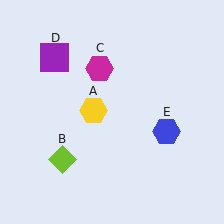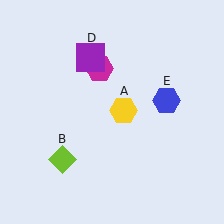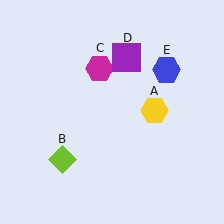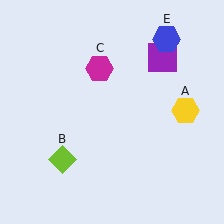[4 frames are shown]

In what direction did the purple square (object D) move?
The purple square (object D) moved right.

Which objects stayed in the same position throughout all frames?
Lime diamond (object B) and magenta hexagon (object C) remained stationary.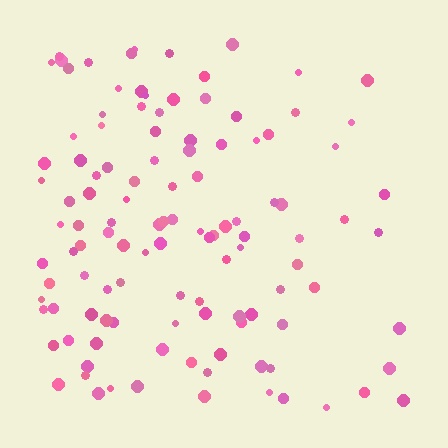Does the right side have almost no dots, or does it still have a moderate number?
Still a moderate number, just noticeably fewer than the left.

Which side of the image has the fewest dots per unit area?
The right.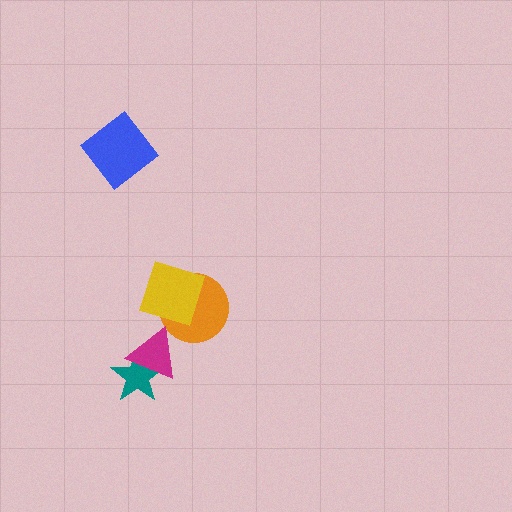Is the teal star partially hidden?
Yes, it is partially covered by another shape.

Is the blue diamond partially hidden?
No, no other shape covers it.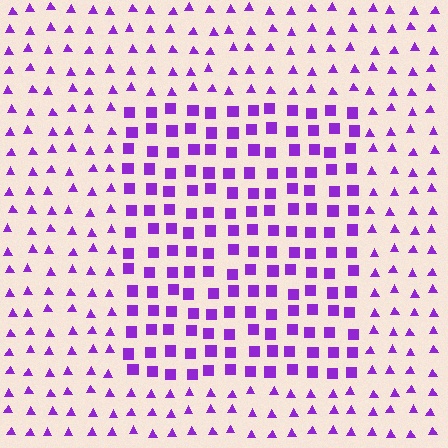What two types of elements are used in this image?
The image uses squares inside the rectangle region and triangles outside it.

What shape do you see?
I see a rectangle.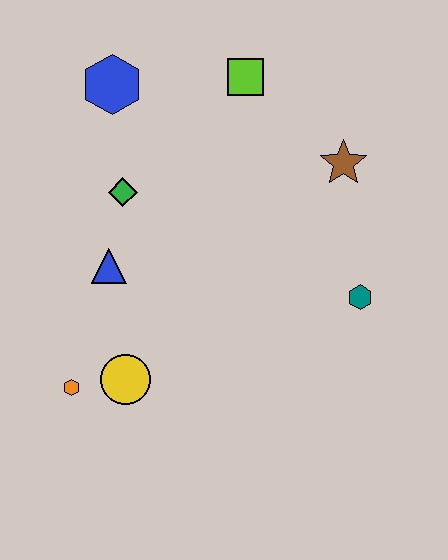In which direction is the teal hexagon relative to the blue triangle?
The teal hexagon is to the right of the blue triangle.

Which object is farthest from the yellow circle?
The lime square is farthest from the yellow circle.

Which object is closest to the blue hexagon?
The green diamond is closest to the blue hexagon.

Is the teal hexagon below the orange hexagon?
No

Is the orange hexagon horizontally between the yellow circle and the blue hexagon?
No